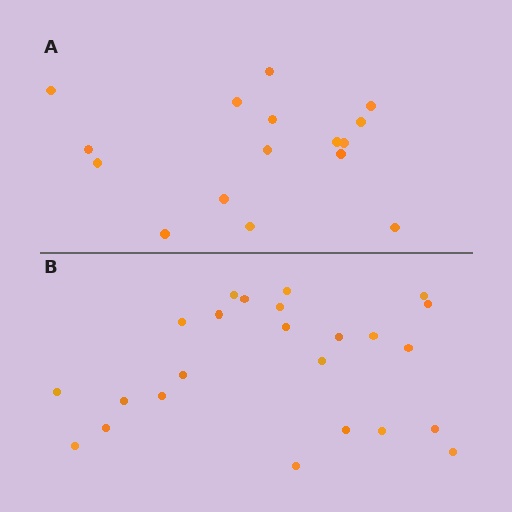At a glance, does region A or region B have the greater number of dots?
Region B (the bottom region) has more dots.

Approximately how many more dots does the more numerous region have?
Region B has roughly 8 or so more dots than region A.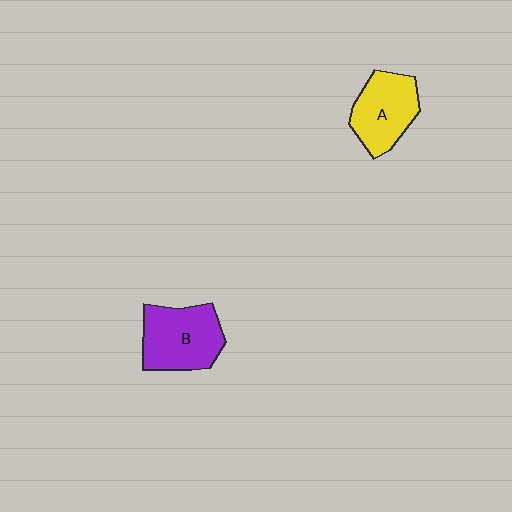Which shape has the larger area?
Shape B (purple).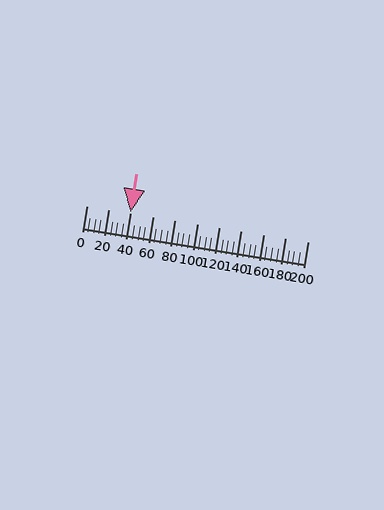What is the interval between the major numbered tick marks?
The major tick marks are spaced 20 units apart.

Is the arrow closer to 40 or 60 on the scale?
The arrow is closer to 40.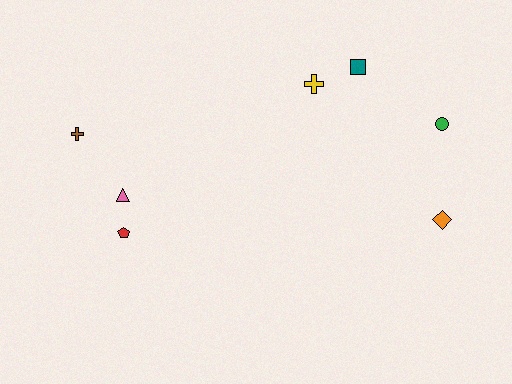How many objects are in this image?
There are 7 objects.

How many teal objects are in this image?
There is 1 teal object.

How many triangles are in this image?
There is 1 triangle.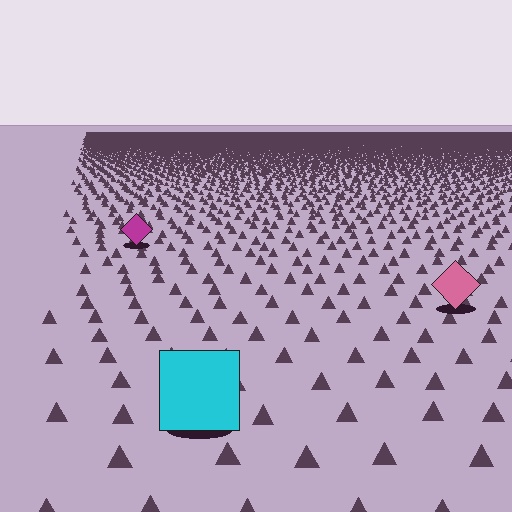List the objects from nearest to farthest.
From nearest to farthest: the cyan square, the pink diamond, the magenta diamond.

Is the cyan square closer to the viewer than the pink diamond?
Yes. The cyan square is closer — you can tell from the texture gradient: the ground texture is coarser near it.